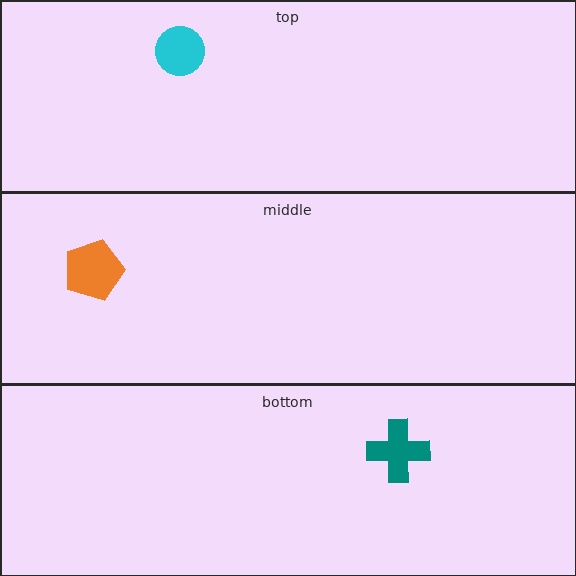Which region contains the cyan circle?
The top region.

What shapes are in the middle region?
The orange pentagon.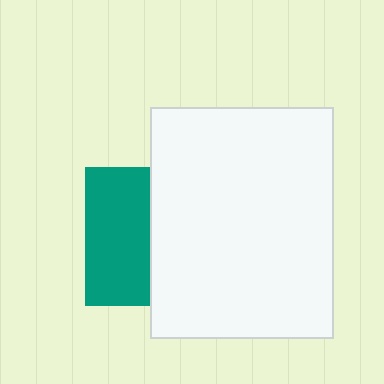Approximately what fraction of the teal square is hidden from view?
Roughly 54% of the teal square is hidden behind the white rectangle.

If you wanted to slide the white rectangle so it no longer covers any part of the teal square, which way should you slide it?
Slide it right — that is the most direct way to separate the two shapes.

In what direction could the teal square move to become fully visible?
The teal square could move left. That would shift it out from behind the white rectangle entirely.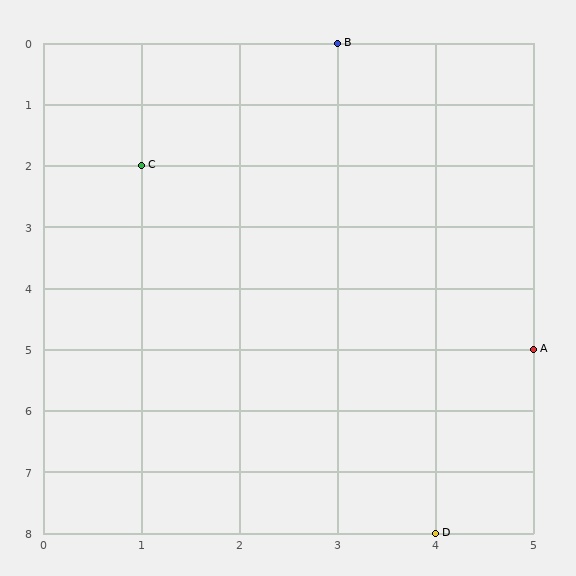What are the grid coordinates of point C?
Point C is at grid coordinates (1, 2).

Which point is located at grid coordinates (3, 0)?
Point B is at (3, 0).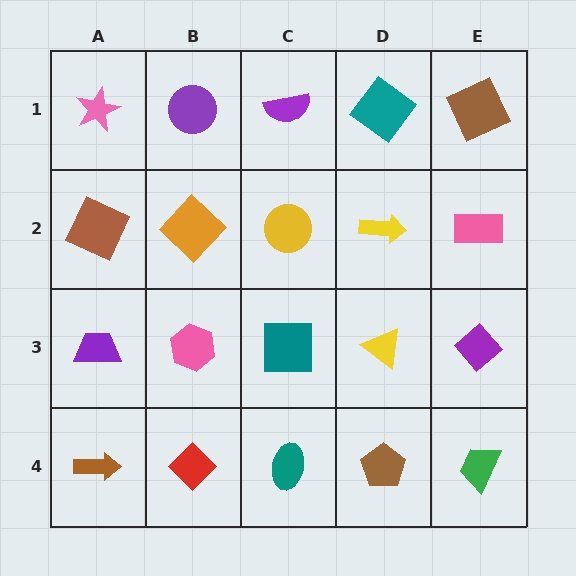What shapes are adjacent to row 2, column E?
A brown square (row 1, column E), a purple diamond (row 3, column E), a yellow arrow (row 2, column D).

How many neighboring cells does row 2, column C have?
4.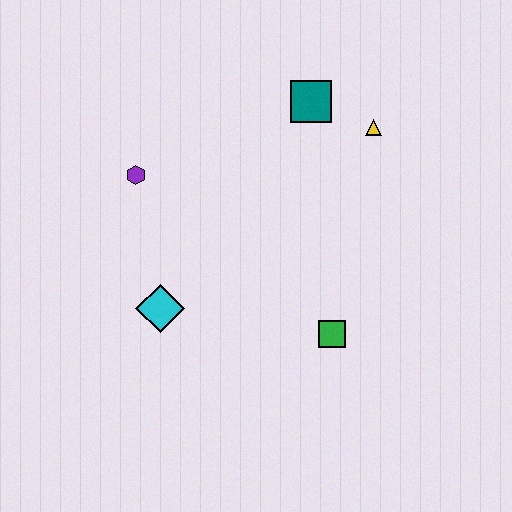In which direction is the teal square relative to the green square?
The teal square is above the green square.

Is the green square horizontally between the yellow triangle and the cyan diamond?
Yes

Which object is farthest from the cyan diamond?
The yellow triangle is farthest from the cyan diamond.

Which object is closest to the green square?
The cyan diamond is closest to the green square.